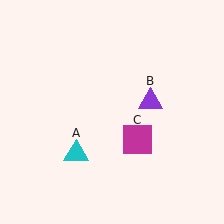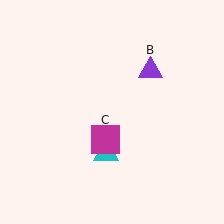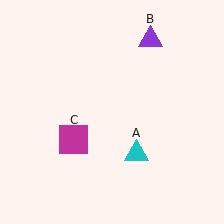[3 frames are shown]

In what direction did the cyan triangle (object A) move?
The cyan triangle (object A) moved right.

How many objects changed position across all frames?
3 objects changed position: cyan triangle (object A), purple triangle (object B), magenta square (object C).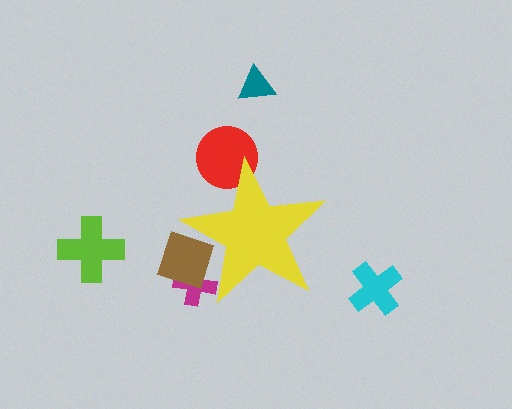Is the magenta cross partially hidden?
Yes, the magenta cross is partially hidden behind the yellow star.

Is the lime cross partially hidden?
No, the lime cross is fully visible.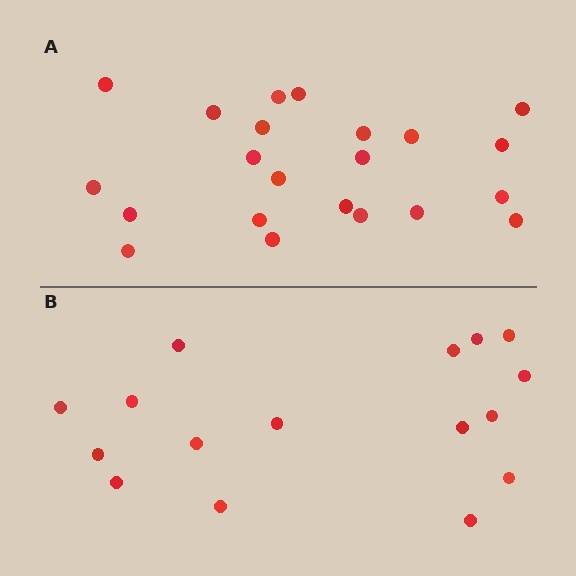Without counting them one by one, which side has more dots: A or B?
Region A (the top region) has more dots.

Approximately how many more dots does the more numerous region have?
Region A has about 6 more dots than region B.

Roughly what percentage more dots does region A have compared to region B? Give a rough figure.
About 40% more.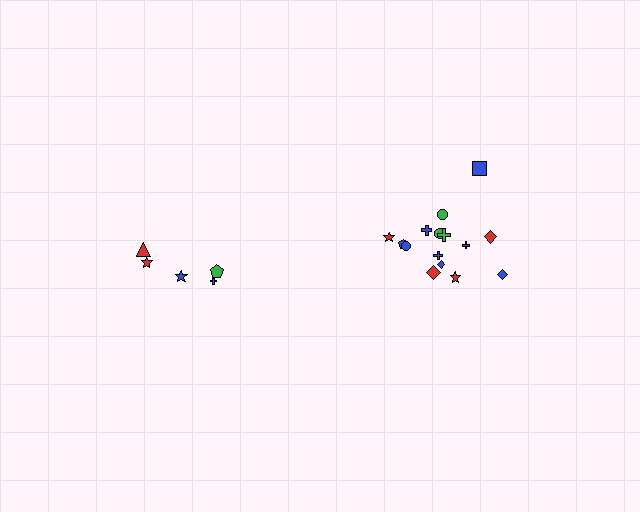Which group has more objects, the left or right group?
The right group.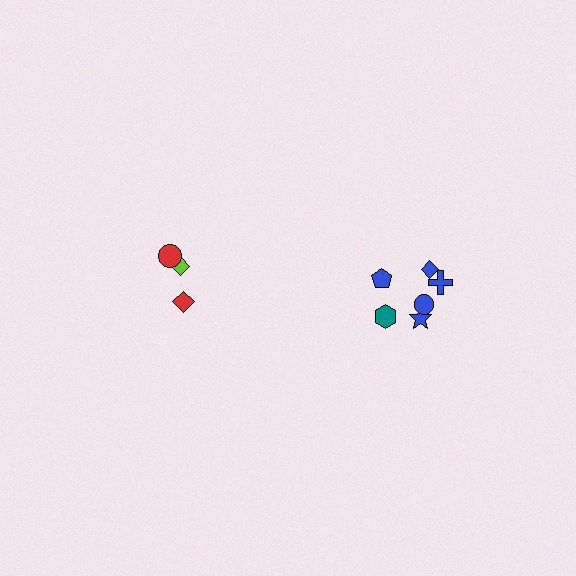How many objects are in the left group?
There are 3 objects.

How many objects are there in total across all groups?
There are 9 objects.